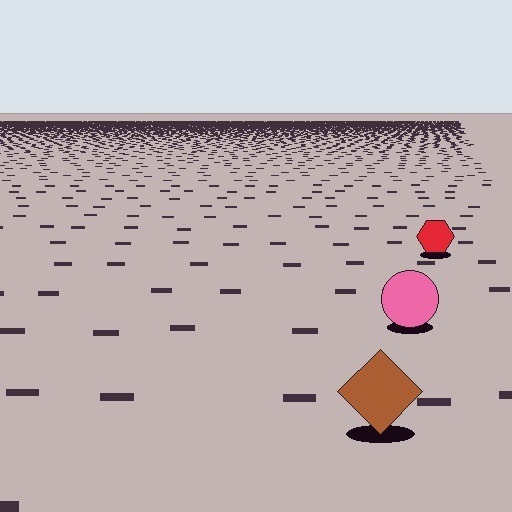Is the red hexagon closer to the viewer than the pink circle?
No. The pink circle is closer — you can tell from the texture gradient: the ground texture is coarser near it.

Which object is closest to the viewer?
The brown diamond is closest. The texture marks near it are larger and more spread out.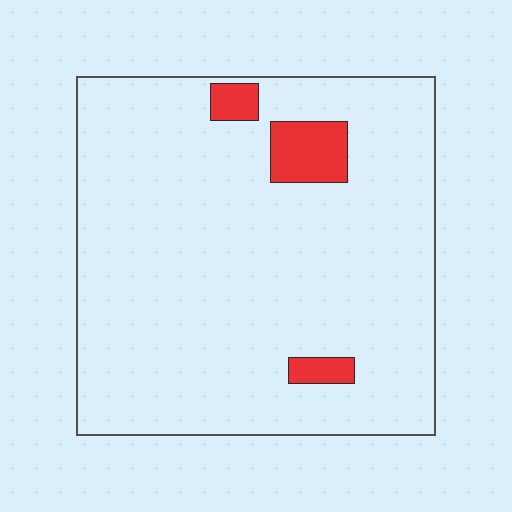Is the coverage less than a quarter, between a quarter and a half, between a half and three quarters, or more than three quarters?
Less than a quarter.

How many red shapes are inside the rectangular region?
3.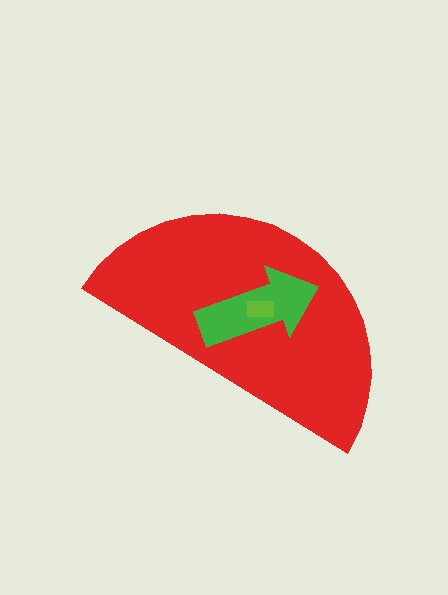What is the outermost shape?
The red semicircle.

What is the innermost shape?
The lime rectangle.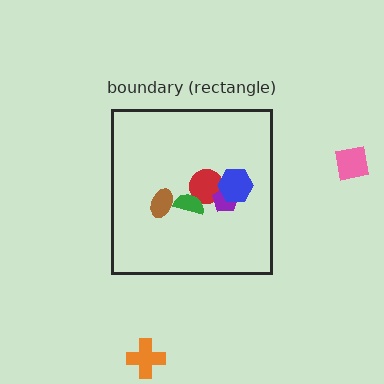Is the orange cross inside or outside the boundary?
Outside.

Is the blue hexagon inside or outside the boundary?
Inside.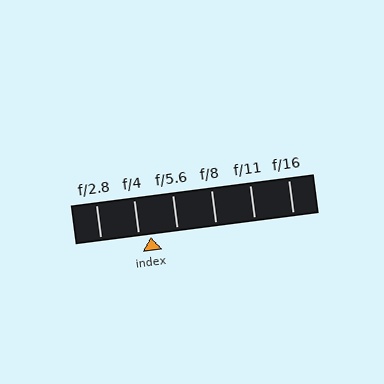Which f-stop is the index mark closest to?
The index mark is closest to f/4.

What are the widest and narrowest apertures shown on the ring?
The widest aperture shown is f/2.8 and the narrowest is f/16.